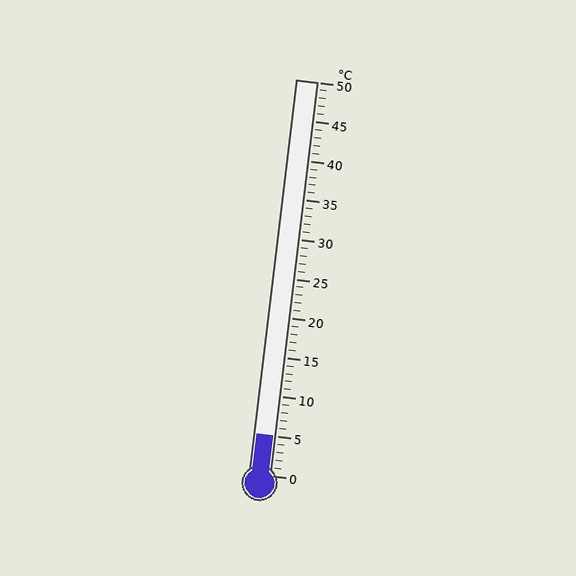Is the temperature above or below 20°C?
The temperature is below 20°C.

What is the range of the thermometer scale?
The thermometer scale ranges from 0°C to 50°C.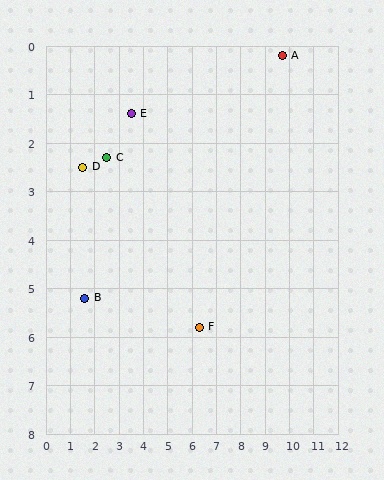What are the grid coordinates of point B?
Point B is at approximately (1.6, 5.2).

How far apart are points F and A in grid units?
Points F and A are about 6.6 grid units apart.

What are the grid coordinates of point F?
Point F is at approximately (6.3, 5.8).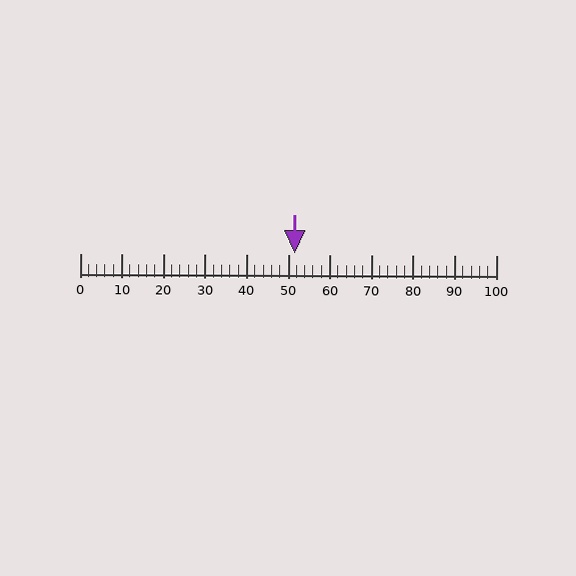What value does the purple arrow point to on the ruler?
The purple arrow points to approximately 52.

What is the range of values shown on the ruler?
The ruler shows values from 0 to 100.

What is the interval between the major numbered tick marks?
The major tick marks are spaced 10 units apart.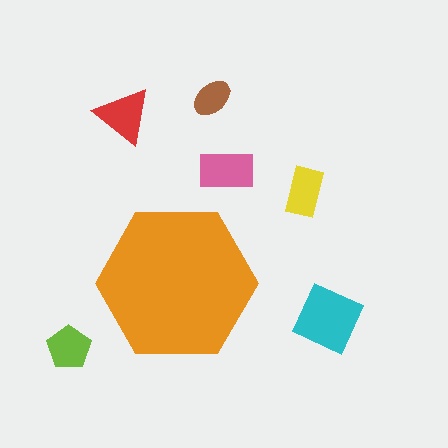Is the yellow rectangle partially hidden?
No, the yellow rectangle is fully visible.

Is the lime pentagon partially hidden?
No, the lime pentagon is fully visible.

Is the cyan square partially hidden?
No, the cyan square is fully visible.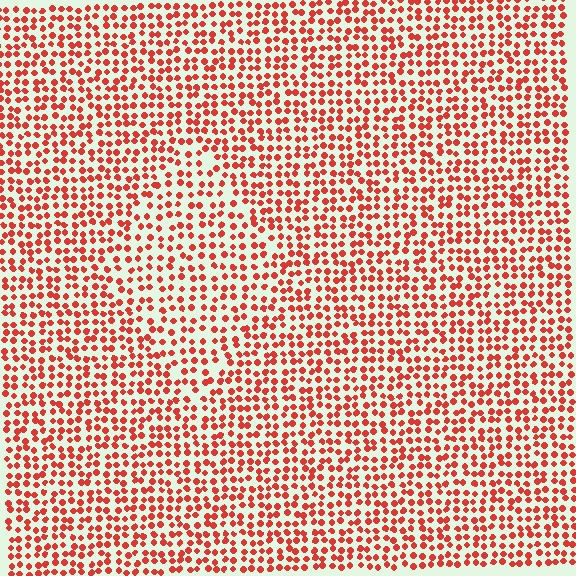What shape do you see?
I see a diamond.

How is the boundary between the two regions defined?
The boundary is defined by a change in element density (approximately 1.4x ratio). All elements are the same color, size, and shape.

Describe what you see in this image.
The image contains small red elements arranged at two different densities. A diamond-shaped region is visible where the elements are less densely packed than the surrounding area.